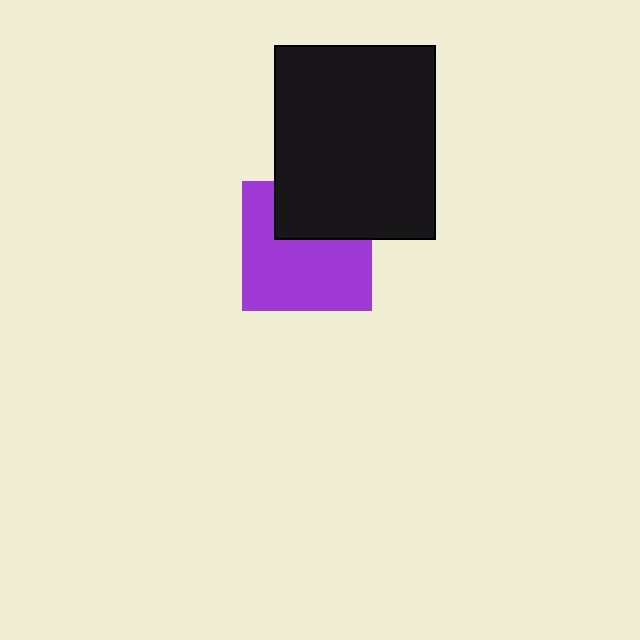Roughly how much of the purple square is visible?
Most of it is visible (roughly 66%).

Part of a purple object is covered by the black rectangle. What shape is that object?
It is a square.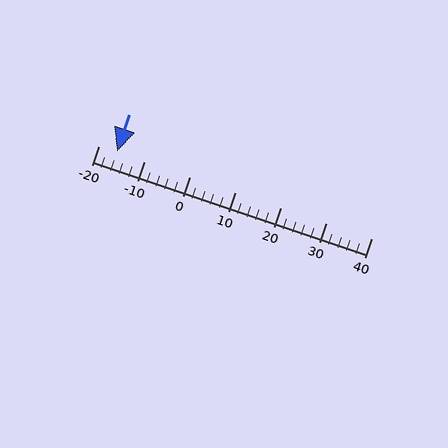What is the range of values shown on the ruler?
The ruler shows values from -20 to 40.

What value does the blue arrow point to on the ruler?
The blue arrow points to approximately -16.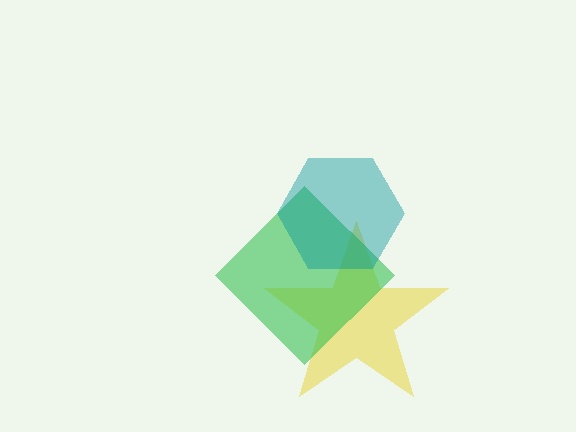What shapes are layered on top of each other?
The layered shapes are: a yellow star, a green diamond, a teal hexagon.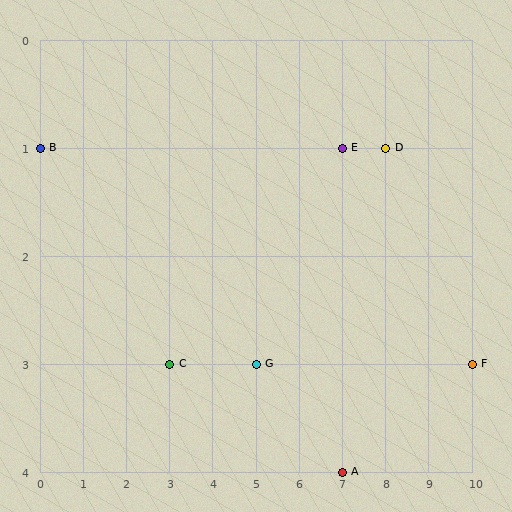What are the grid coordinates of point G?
Point G is at grid coordinates (5, 3).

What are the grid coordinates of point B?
Point B is at grid coordinates (0, 1).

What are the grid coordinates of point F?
Point F is at grid coordinates (10, 3).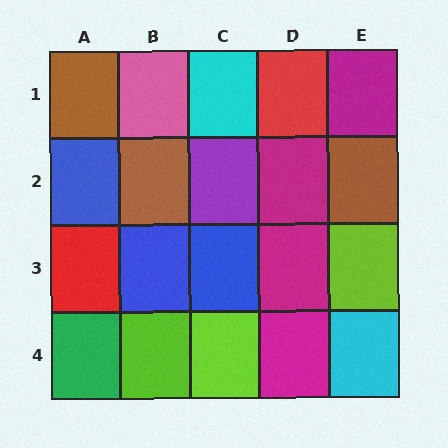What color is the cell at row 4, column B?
Lime.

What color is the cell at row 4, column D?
Magenta.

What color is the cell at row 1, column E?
Magenta.